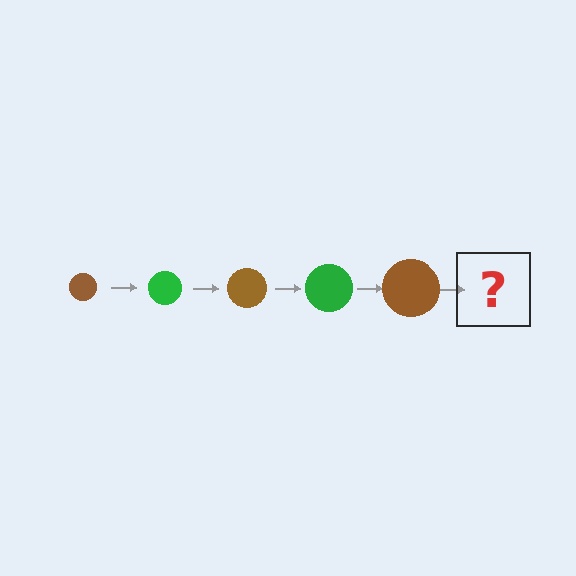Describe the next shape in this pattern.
It should be a green circle, larger than the previous one.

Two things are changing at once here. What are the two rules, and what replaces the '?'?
The two rules are that the circle grows larger each step and the color cycles through brown and green. The '?' should be a green circle, larger than the previous one.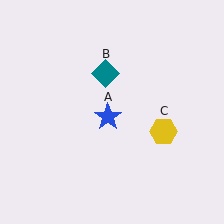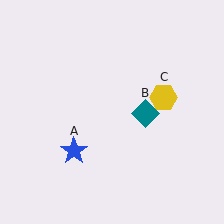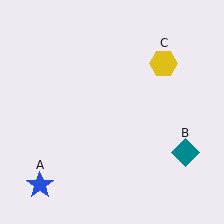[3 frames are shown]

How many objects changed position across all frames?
3 objects changed position: blue star (object A), teal diamond (object B), yellow hexagon (object C).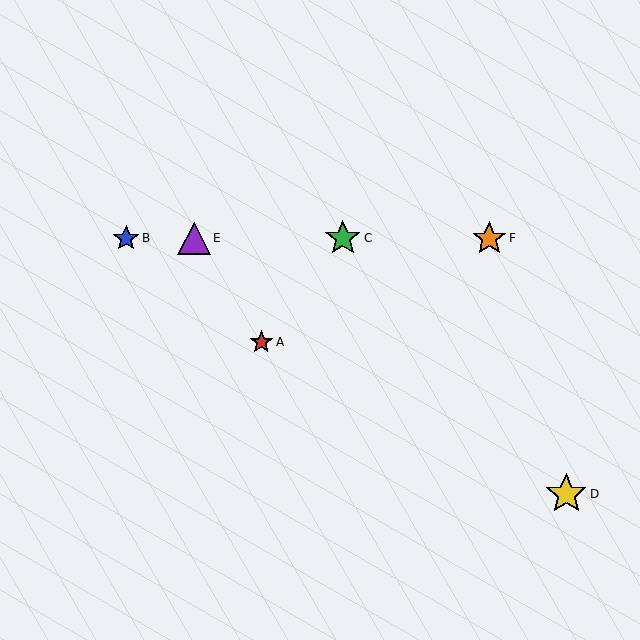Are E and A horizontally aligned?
No, E is at y≈238 and A is at y≈342.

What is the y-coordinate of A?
Object A is at y≈342.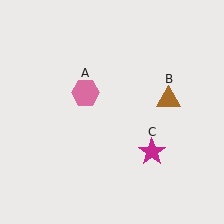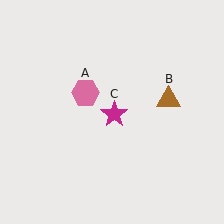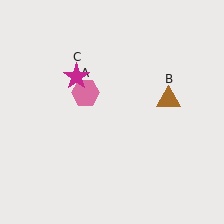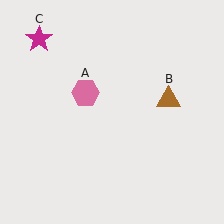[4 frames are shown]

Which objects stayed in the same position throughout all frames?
Pink hexagon (object A) and brown triangle (object B) remained stationary.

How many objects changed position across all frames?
1 object changed position: magenta star (object C).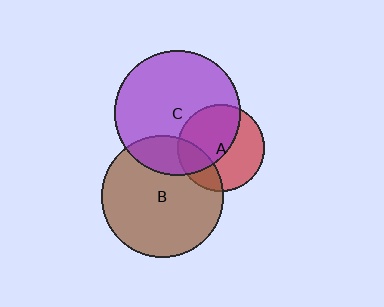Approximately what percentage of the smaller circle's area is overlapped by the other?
Approximately 50%.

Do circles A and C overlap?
Yes.